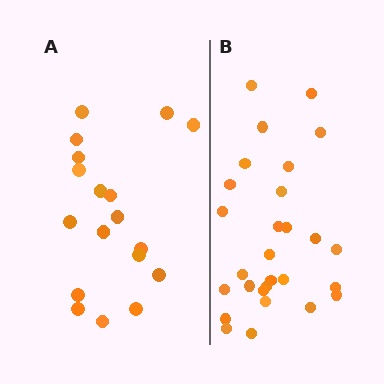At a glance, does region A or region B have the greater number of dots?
Region B (the right region) has more dots.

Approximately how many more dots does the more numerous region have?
Region B has roughly 10 or so more dots than region A.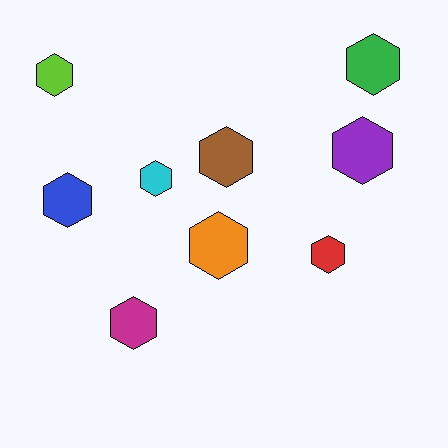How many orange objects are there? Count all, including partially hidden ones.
There is 1 orange object.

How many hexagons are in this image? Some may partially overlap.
There are 9 hexagons.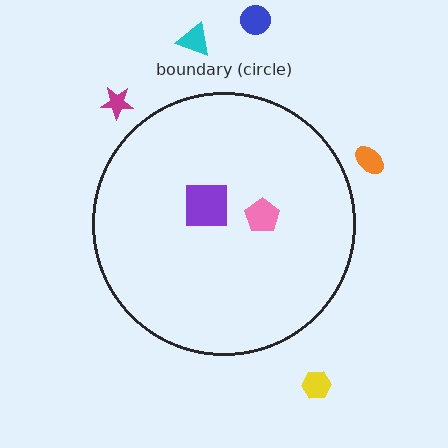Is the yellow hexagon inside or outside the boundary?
Outside.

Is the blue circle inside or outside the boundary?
Outside.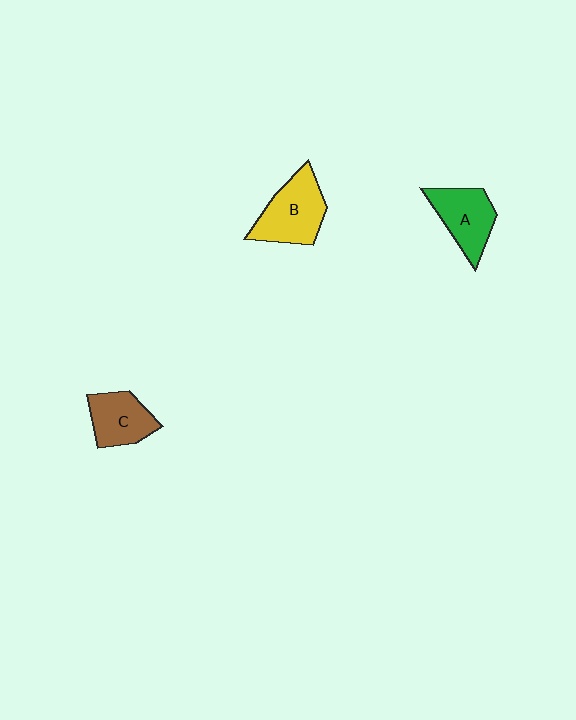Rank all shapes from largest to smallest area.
From largest to smallest: B (yellow), A (green), C (brown).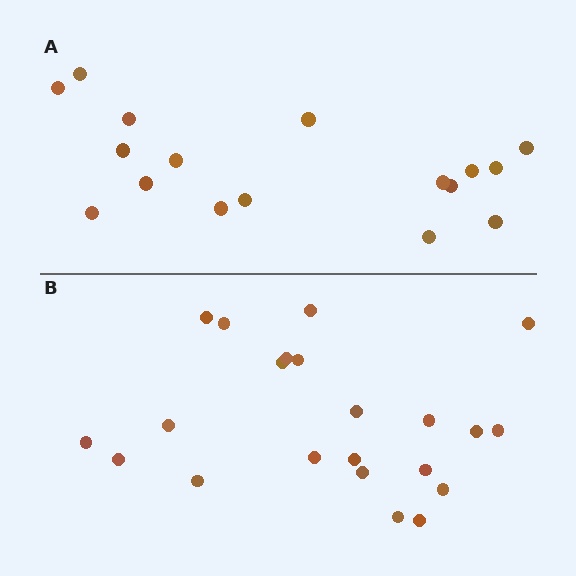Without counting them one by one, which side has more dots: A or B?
Region B (the bottom region) has more dots.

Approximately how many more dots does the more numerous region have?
Region B has about 5 more dots than region A.